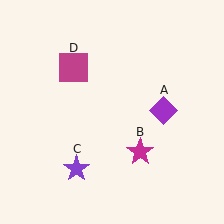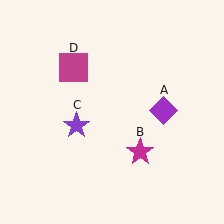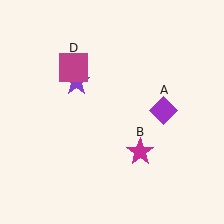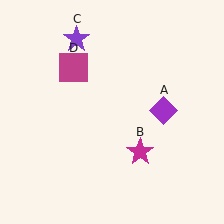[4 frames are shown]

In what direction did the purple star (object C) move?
The purple star (object C) moved up.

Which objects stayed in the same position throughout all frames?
Purple diamond (object A) and magenta star (object B) and magenta square (object D) remained stationary.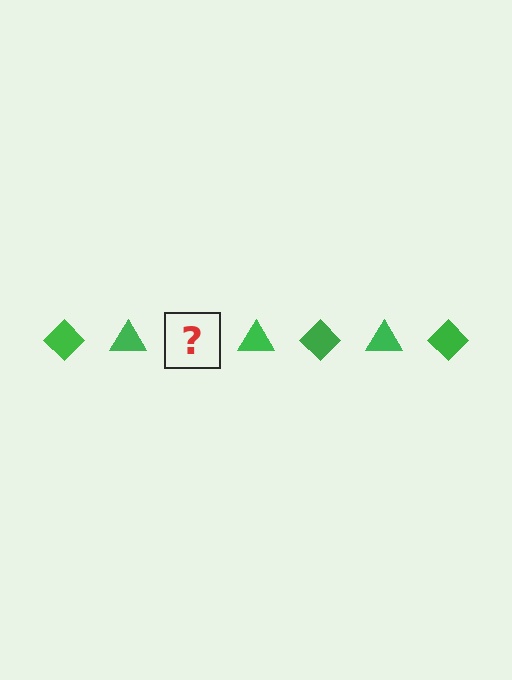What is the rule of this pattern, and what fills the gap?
The rule is that the pattern cycles through diamond, triangle shapes in green. The gap should be filled with a green diamond.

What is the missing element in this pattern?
The missing element is a green diamond.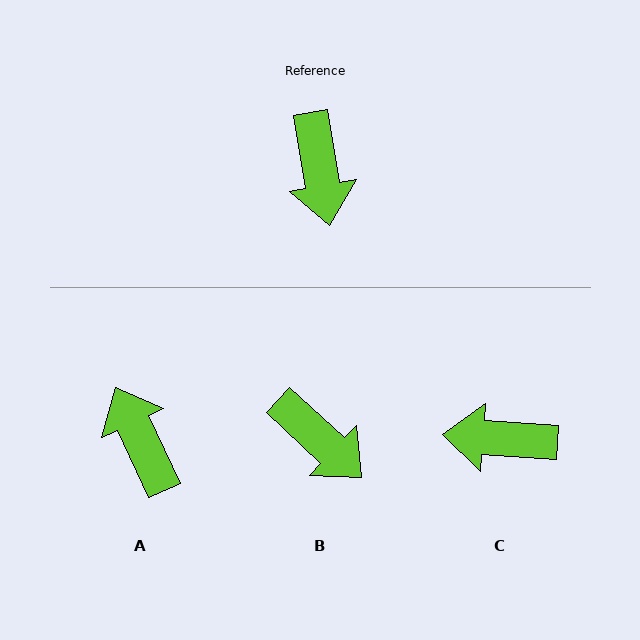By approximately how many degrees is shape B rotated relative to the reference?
Approximately 37 degrees counter-clockwise.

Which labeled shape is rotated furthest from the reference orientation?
A, about 164 degrees away.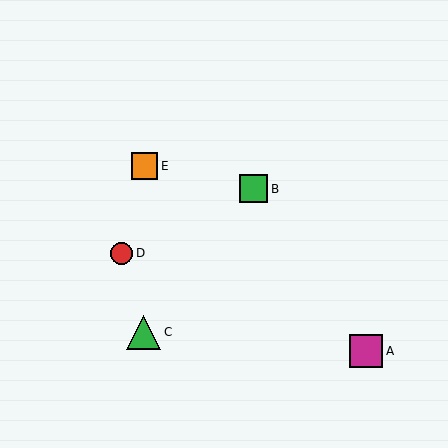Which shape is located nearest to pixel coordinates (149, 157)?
The orange square (labeled E) at (144, 166) is nearest to that location.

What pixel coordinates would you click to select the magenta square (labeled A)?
Click at (366, 351) to select the magenta square A.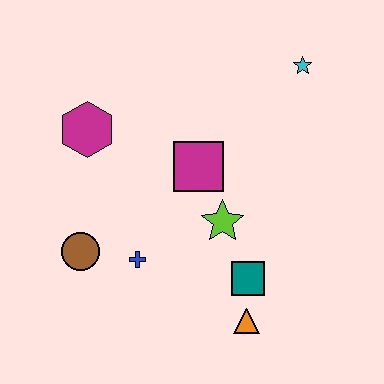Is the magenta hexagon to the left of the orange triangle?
Yes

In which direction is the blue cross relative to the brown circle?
The blue cross is to the right of the brown circle.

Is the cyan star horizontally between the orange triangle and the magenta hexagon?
No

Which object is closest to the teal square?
The orange triangle is closest to the teal square.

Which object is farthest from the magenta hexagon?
The orange triangle is farthest from the magenta hexagon.